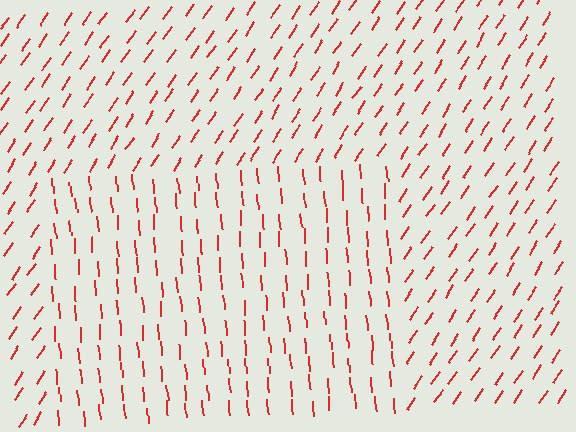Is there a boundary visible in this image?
Yes, there is a texture boundary formed by a change in line orientation.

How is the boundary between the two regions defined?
The boundary is defined purely by a change in line orientation (approximately 38 degrees difference). All lines are the same color and thickness.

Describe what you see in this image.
The image is filled with small red line segments. A rectangle region in the image has lines oriented differently from the surrounding lines, creating a visible texture boundary.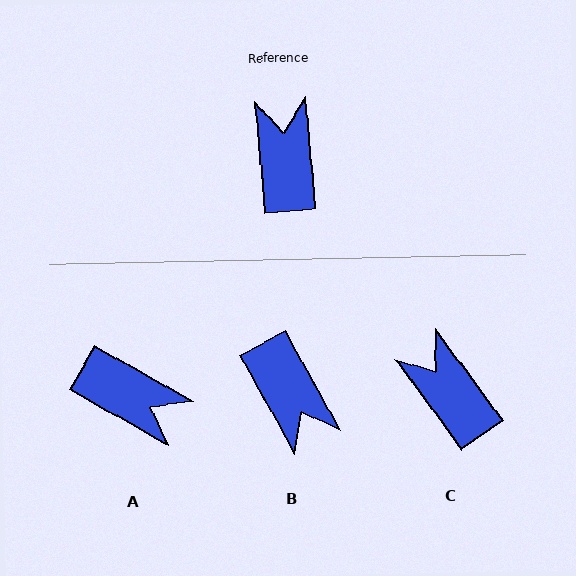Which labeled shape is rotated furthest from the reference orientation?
B, about 157 degrees away.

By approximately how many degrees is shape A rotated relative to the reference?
Approximately 125 degrees clockwise.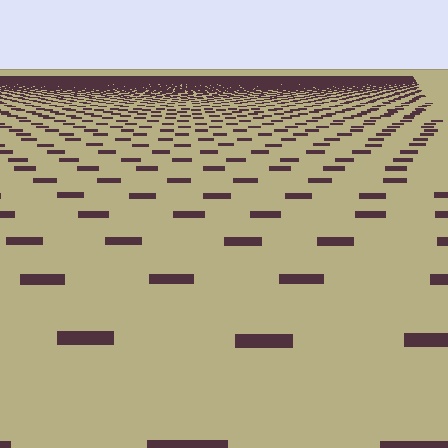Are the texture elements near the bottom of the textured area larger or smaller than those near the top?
Larger. Near the bottom, elements are closer to the viewer and appear at a bigger on-screen size.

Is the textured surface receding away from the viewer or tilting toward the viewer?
The surface is receding away from the viewer. Texture elements get smaller and denser toward the top.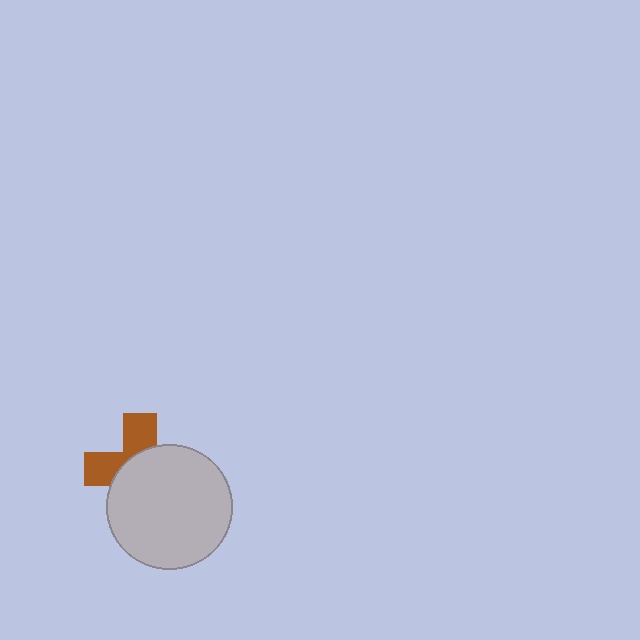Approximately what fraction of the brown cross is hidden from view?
Roughly 61% of the brown cross is hidden behind the light gray circle.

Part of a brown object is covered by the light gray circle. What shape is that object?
It is a cross.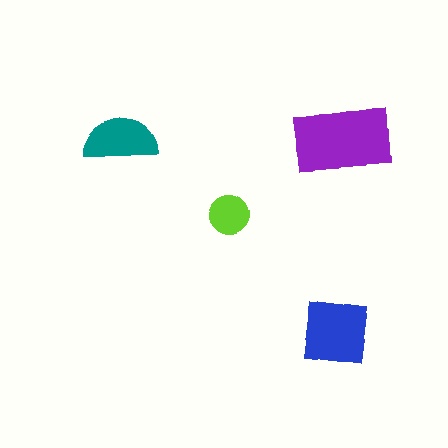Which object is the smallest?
The lime circle.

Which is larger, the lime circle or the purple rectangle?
The purple rectangle.